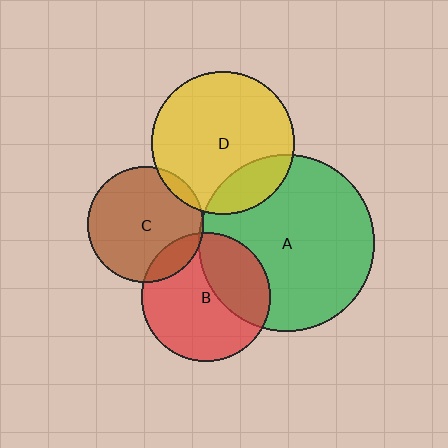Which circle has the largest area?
Circle A (green).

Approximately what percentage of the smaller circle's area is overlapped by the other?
Approximately 35%.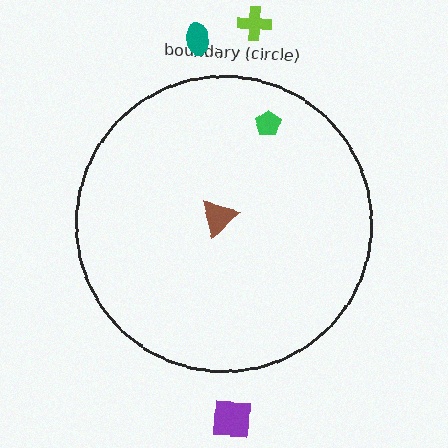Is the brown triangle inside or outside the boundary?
Inside.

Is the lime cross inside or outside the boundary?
Outside.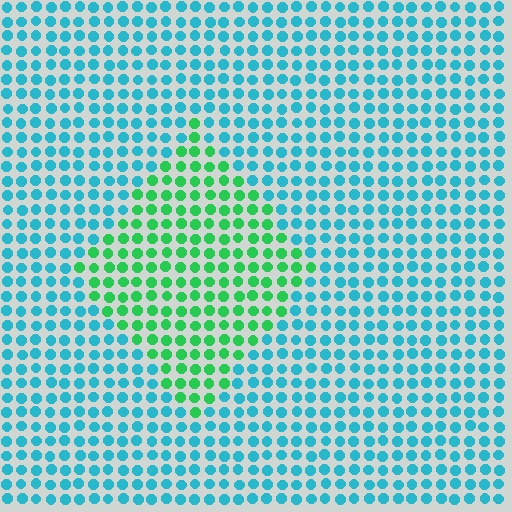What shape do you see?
I see a diamond.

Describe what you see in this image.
The image is filled with small cyan elements in a uniform arrangement. A diamond-shaped region is visible where the elements are tinted to a slightly different hue, forming a subtle color boundary.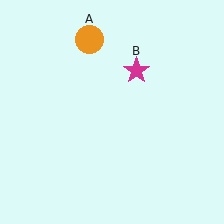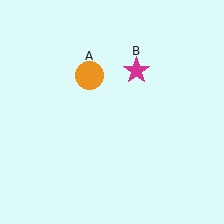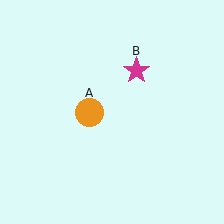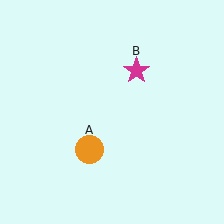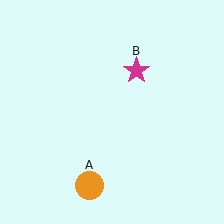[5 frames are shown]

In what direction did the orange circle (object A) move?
The orange circle (object A) moved down.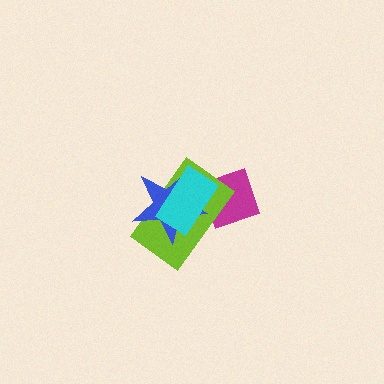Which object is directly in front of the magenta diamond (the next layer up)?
The lime rectangle is directly in front of the magenta diamond.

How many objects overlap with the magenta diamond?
3 objects overlap with the magenta diamond.